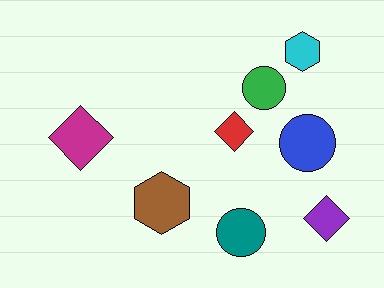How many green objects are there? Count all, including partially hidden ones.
There is 1 green object.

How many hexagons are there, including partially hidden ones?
There are 2 hexagons.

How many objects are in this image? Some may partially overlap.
There are 8 objects.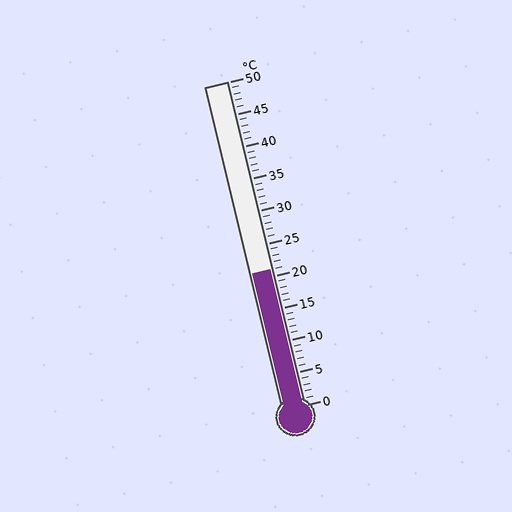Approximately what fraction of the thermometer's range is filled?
The thermometer is filled to approximately 40% of its range.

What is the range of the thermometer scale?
The thermometer scale ranges from 0°C to 50°C.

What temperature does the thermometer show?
The thermometer shows approximately 21°C.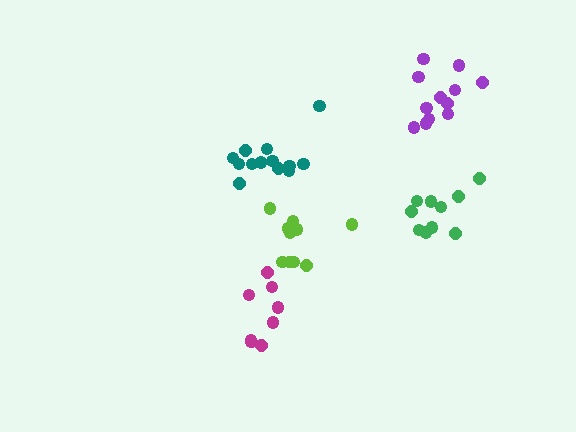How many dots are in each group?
Group 1: 12 dots, Group 2: 13 dots, Group 3: 8 dots, Group 4: 10 dots, Group 5: 10 dots (53 total).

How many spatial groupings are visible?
There are 5 spatial groupings.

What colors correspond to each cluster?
The clusters are colored: purple, teal, magenta, green, lime.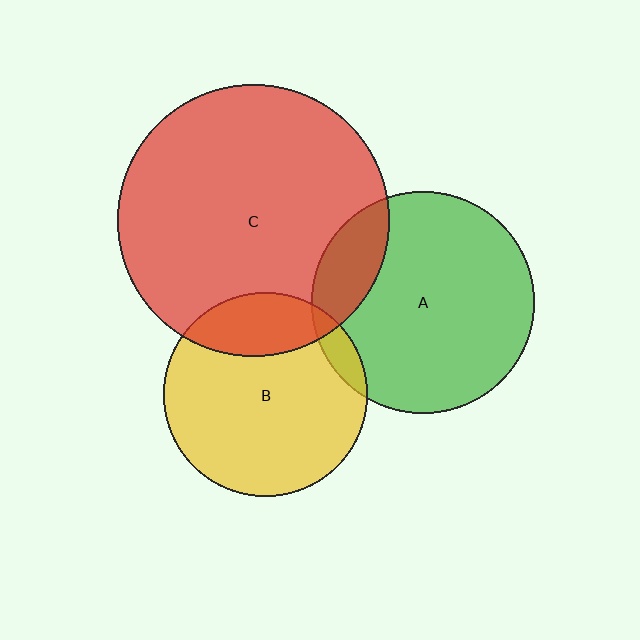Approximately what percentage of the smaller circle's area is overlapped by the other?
Approximately 20%.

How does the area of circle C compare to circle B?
Approximately 1.8 times.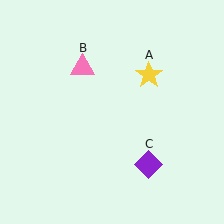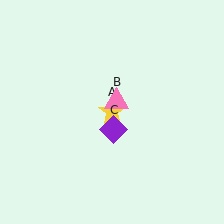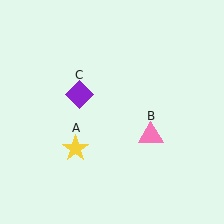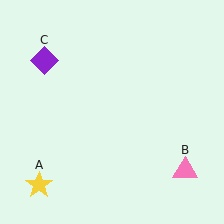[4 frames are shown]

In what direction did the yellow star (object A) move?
The yellow star (object A) moved down and to the left.